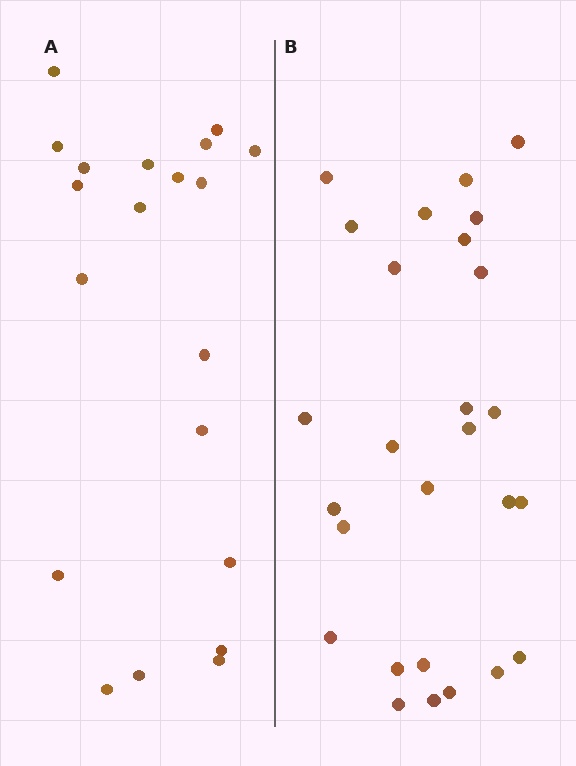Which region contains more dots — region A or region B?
Region B (the right region) has more dots.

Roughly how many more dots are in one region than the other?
Region B has roughly 8 or so more dots than region A.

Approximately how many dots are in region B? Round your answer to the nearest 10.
About 30 dots. (The exact count is 27, which rounds to 30.)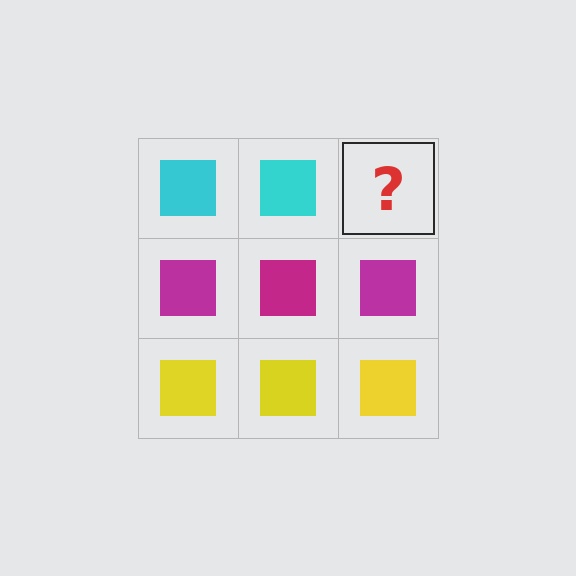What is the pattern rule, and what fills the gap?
The rule is that each row has a consistent color. The gap should be filled with a cyan square.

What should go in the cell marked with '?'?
The missing cell should contain a cyan square.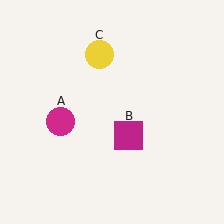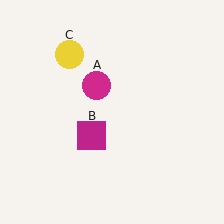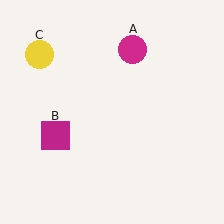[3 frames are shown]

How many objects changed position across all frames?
3 objects changed position: magenta circle (object A), magenta square (object B), yellow circle (object C).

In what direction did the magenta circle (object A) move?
The magenta circle (object A) moved up and to the right.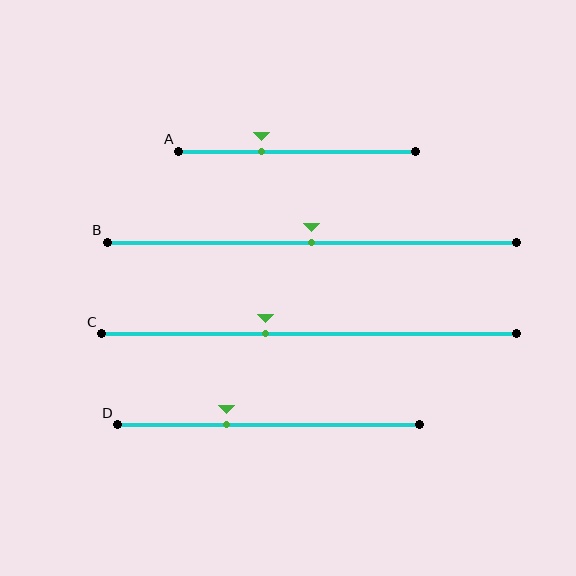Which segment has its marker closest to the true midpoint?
Segment B has its marker closest to the true midpoint.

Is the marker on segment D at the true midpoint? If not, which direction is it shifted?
No, the marker on segment D is shifted to the left by about 14% of the segment length.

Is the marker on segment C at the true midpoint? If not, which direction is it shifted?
No, the marker on segment C is shifted to the left by about 10% of the segment length.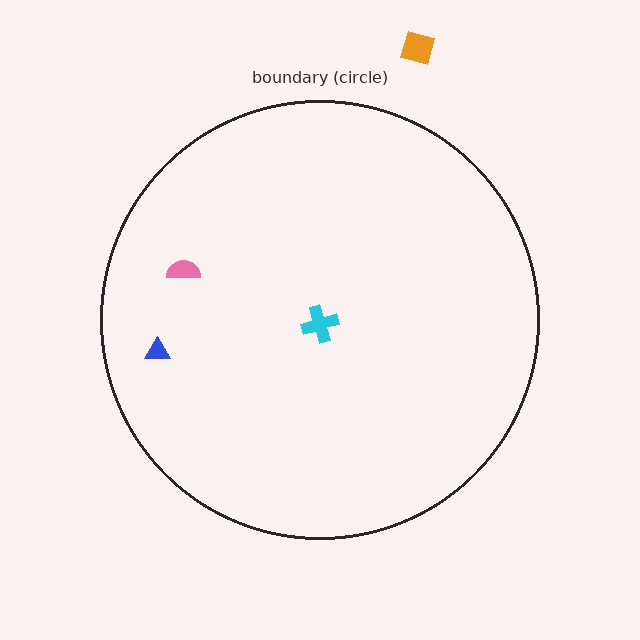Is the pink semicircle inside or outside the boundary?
Inside.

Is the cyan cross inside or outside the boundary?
Inside.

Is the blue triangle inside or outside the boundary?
Inside.